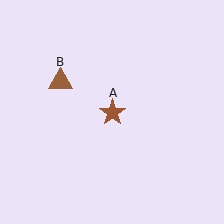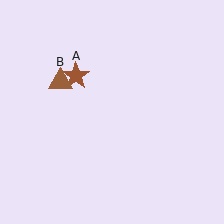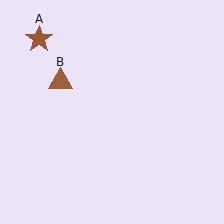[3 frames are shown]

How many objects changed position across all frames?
1 object changed position: brown star (object A).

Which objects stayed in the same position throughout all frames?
Brown triangle (object B) remained stationary.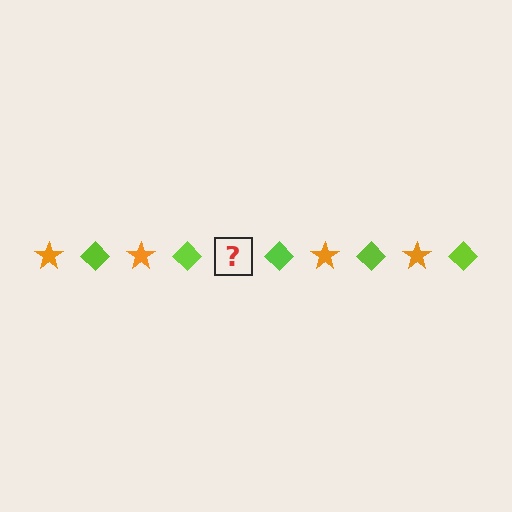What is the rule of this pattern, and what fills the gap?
The rule is that the pattern alternates between orange star and lime diamond. The gap should be filled with an orange star.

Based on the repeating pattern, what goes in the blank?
The blank should be an orange star.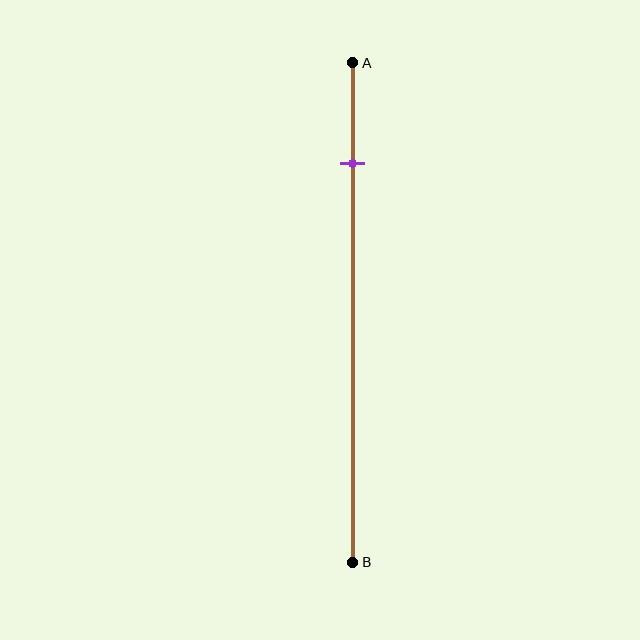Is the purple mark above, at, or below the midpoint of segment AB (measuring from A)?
The purple mark is above the midpoint of segment AB.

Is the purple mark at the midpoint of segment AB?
No, the mark is at about 20% from A, not at the 50% midpoint.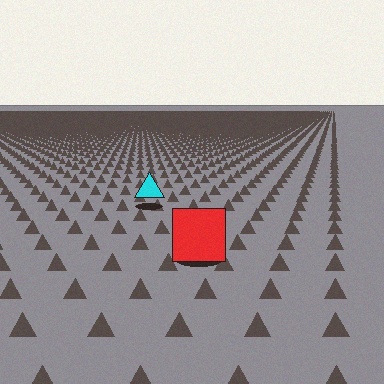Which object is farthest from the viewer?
The cyan triangle is farthest from the viewer. It appears smaller and the ground texture around it is denser.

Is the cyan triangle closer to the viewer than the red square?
No. The red square is closer — you can tell from the texture gradient: the ground texture is coarser near it.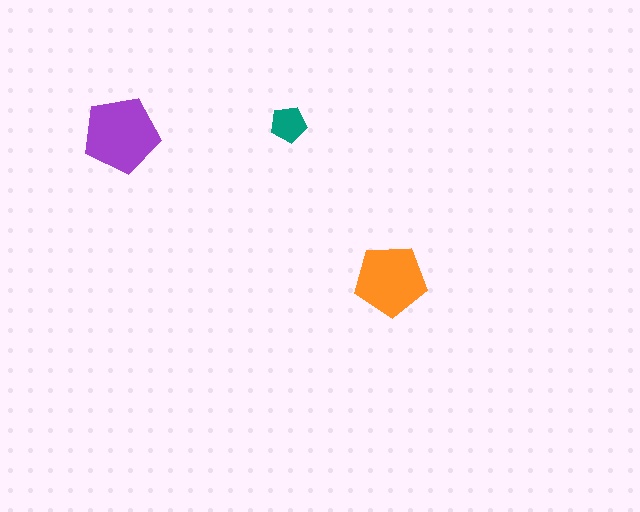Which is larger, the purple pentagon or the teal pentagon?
The purple one.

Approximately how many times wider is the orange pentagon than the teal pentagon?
About 2 times wider.